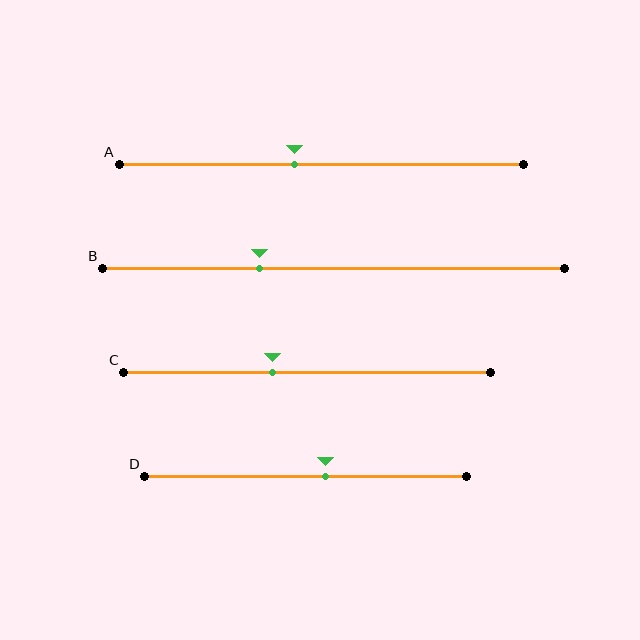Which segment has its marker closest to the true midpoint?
Segment D has its marker closest to the true midpoint.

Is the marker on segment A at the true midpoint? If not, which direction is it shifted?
No, the marker on segment A is shifted to the left by about 7% of the segment length.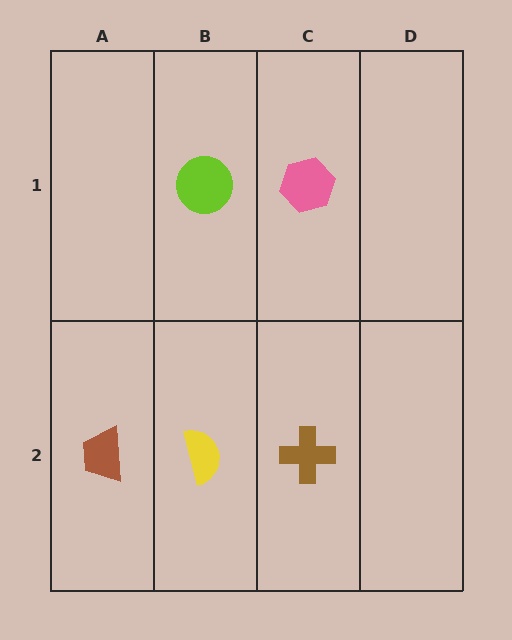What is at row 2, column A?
A brown trapezoid.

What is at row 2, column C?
A brown cross.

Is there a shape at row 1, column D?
No, that cell is empty.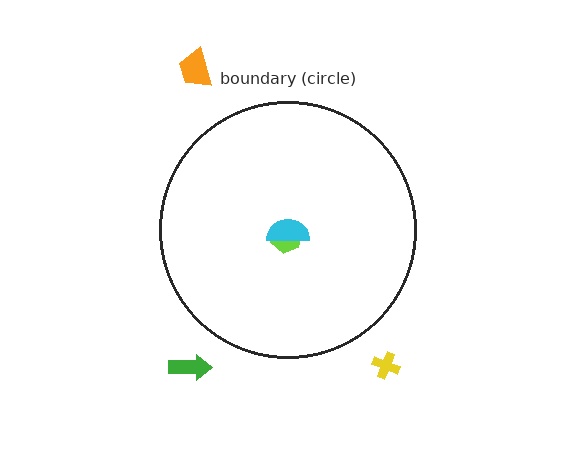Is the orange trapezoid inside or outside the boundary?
Outside.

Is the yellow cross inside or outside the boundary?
Outside.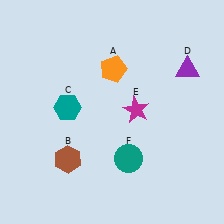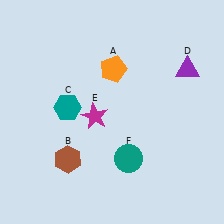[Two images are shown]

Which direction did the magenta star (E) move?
The magenta star (E) moved left.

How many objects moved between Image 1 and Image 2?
1 object moved between the two images.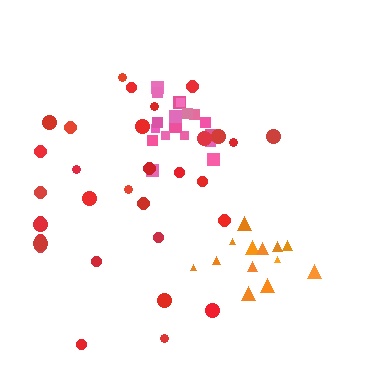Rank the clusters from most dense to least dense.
pink, orange, red.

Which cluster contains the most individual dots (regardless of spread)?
Red (32).